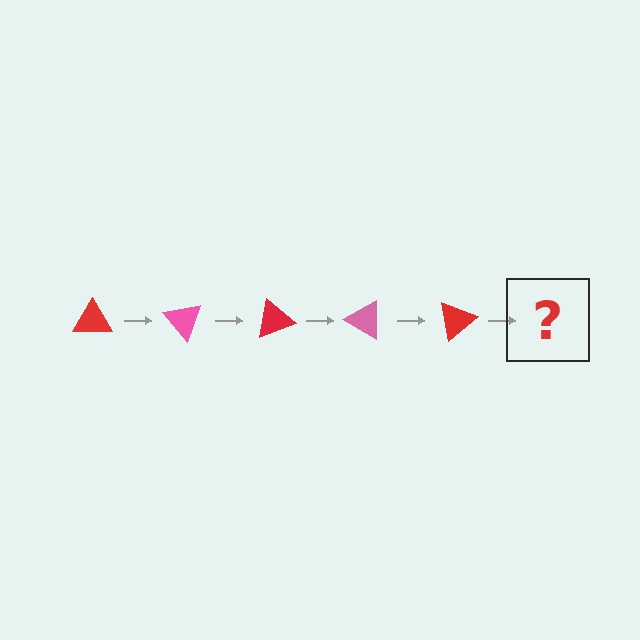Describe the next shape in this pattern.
It should be a pink triangle, rotated 250 degrees from the start.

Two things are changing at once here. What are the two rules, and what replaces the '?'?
The two rules are that it rotates 50 degrees each step and the color cycles through red and pink. The '?' should be a pink triangle, rotated 250 degrees from the start.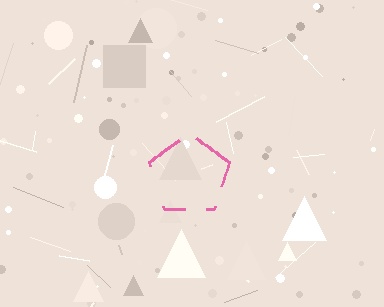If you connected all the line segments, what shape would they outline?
They would outline a pentagon.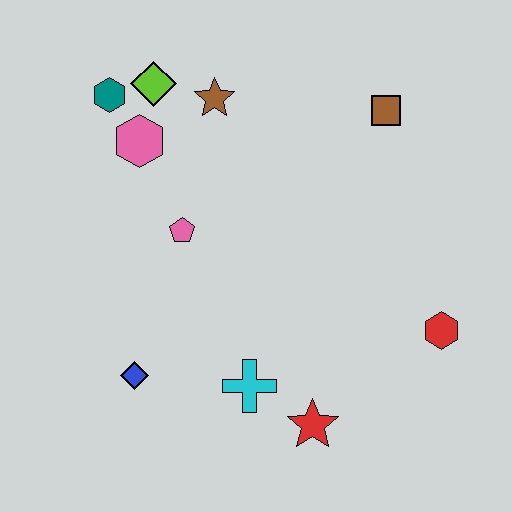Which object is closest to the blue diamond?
The cyan cross is closest to the blue diamond.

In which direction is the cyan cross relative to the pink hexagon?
The cyan cross is below the pink hexagon.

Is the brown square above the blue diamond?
Yes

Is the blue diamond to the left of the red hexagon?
Yes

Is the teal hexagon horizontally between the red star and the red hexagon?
No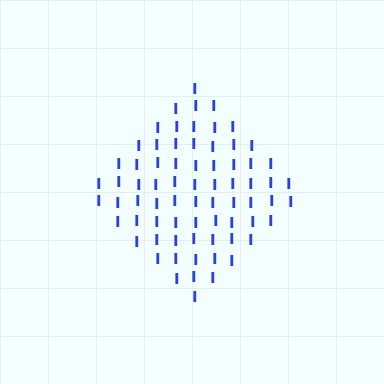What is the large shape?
The large shape is a diamond.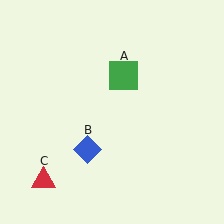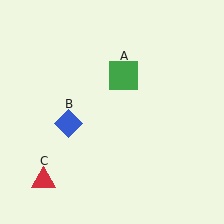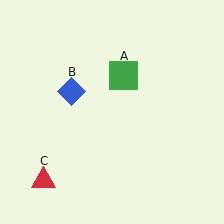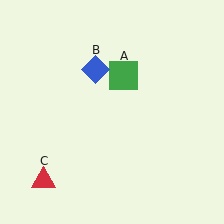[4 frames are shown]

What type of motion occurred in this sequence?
The blue diamond (object B) rotated clockwise around the center of the scene.